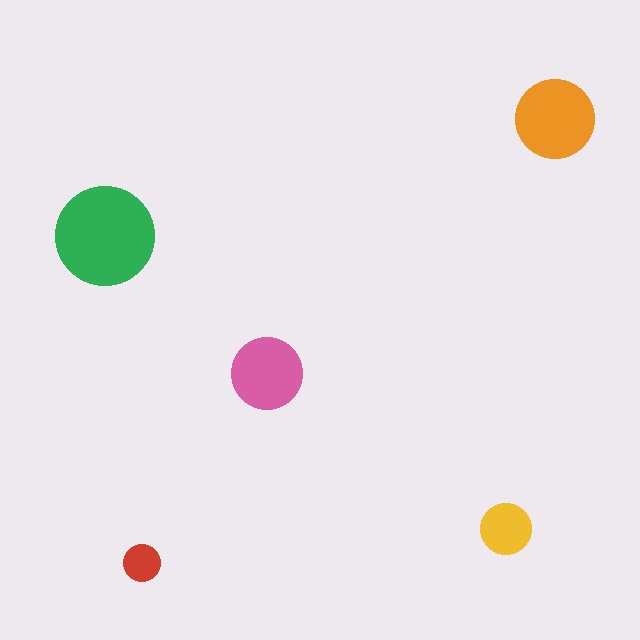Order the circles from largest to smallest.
the green one, the orange one, the pink one, the yellow one, the red one.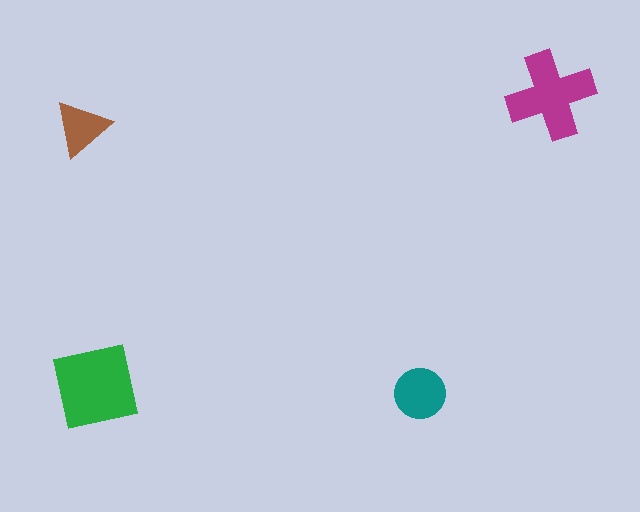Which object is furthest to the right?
The magenta cross is rightmost.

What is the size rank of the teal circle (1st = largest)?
3rd.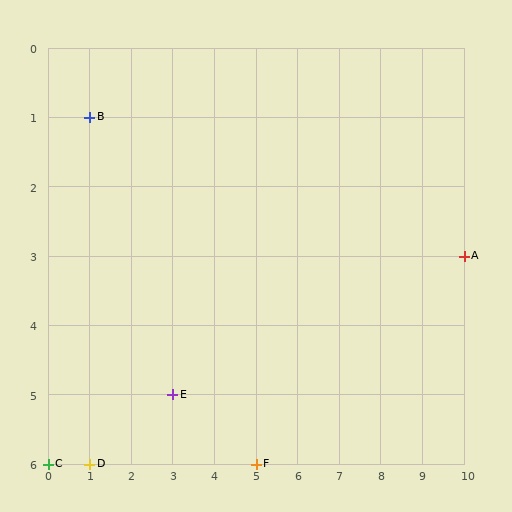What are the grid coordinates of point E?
Point E is at grid coordinates (3, 5).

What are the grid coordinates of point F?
Point F is at grid coordinates (5, 6).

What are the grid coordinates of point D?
Point D is at grid coordinates (1, 6).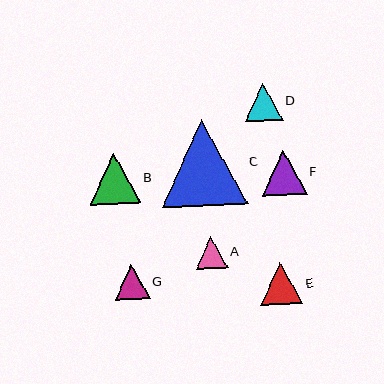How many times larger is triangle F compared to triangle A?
Triangle F is approximately 1.4 times the size of triangle A.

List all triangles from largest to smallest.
From largest to smallest: C, B, F, E, D, G, A.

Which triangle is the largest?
Triangle C is the largest with a size of approximately 86 pixels.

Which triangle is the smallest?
Triangle A is the smallest with a size of approximately 32 pixels.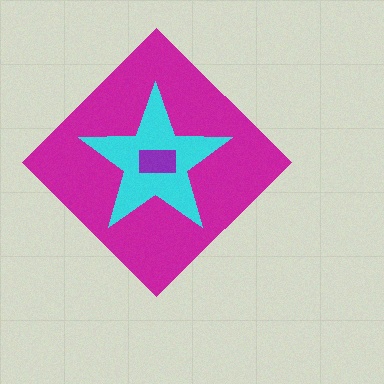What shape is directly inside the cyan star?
The purple rectangle.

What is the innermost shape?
The purple rectangle.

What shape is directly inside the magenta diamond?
The cyan star.